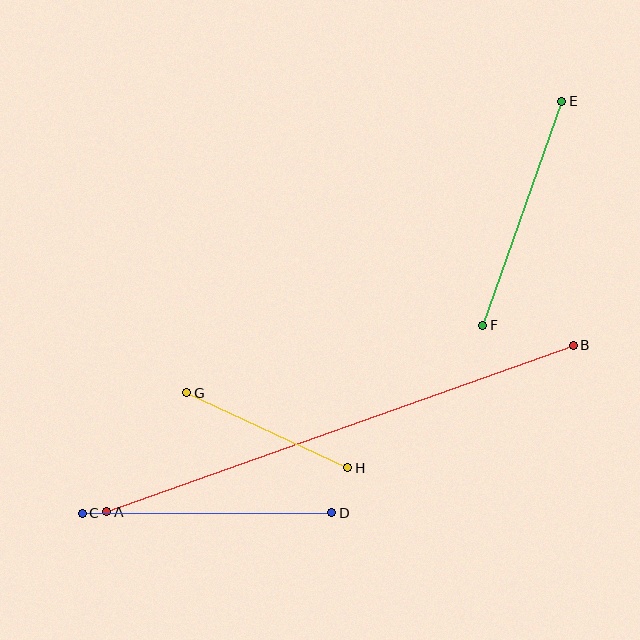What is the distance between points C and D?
The distance is approximately 249 pixels.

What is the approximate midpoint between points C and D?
The midpoint is at approximately (207, 513) pixels.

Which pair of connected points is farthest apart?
Points A and B are farthest apart.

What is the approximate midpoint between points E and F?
The midpoint is at approximately (522, 213) pixels.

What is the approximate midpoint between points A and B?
The midpoint is at approximately (340, 428) pixels.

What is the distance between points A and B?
The distance is approximately 495 pixels.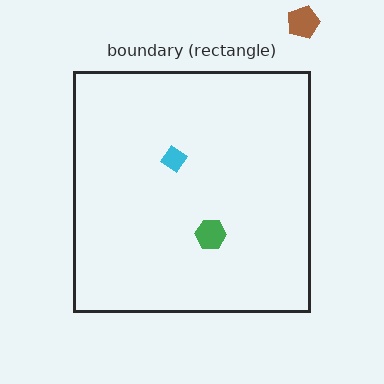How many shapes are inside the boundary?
2 inside, 1 outside.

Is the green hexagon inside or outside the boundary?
Inside.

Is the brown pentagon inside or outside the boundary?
Outside.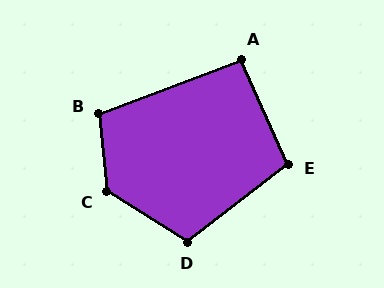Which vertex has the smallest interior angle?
A, at approximately 93 degrees.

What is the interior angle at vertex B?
Approximately 105 degrees (obtuse).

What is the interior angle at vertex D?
Approximately 111 degrees (obtuse).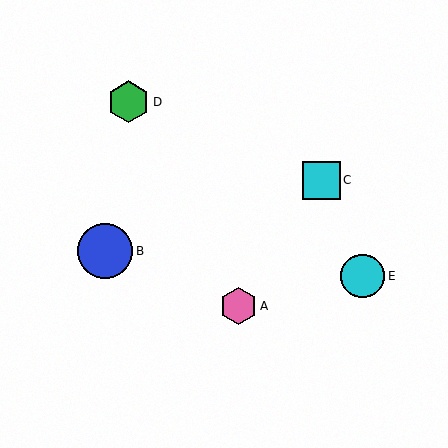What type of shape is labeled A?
Shape A is a pink hexagon.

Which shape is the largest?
The blue circle (labeled B) is the largest.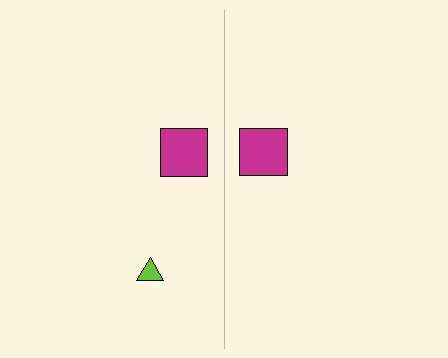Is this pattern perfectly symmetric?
No, the pattern is not perfectly symmetric. A lime triangle is missing from the right side.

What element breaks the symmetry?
A lime triangle is missing from the right side.